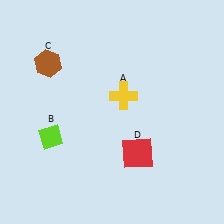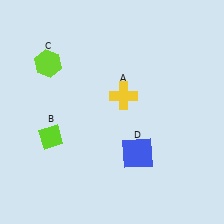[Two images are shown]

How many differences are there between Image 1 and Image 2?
There are 2 differences between the two images.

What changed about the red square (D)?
In Image 1, D is red. In Image 2, it changed to blue.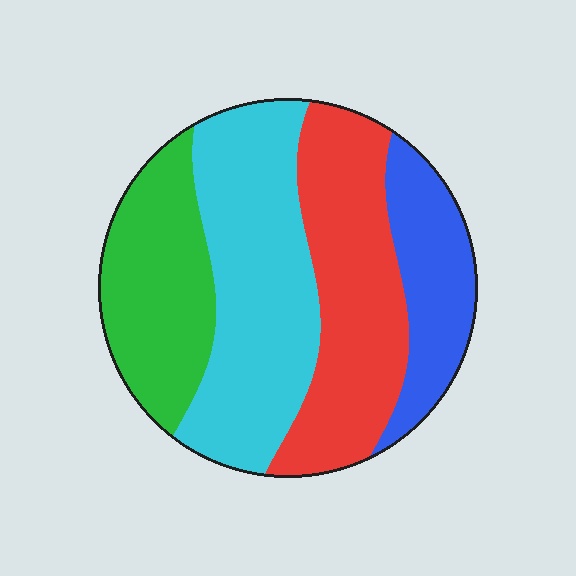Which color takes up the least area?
Blue, at roughly 15%.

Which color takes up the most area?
Cyan, at roughly 35%.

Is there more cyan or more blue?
Cyan.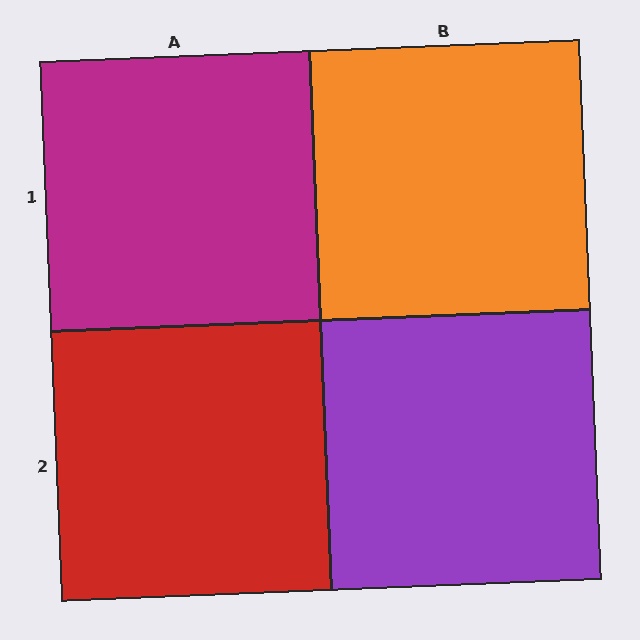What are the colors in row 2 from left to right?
Red, purple.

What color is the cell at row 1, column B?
Orange.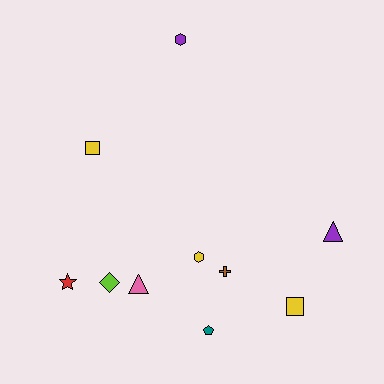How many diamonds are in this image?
There is 1 diamond.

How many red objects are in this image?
There is 1 red object.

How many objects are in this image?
There are 10 objects.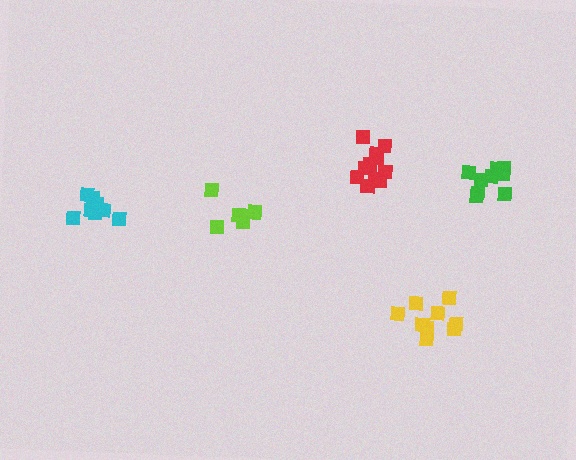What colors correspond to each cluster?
The clusters are colored: red, yellow, lime, cyan, green.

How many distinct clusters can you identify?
There are 5 distinct clusters.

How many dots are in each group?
Group 1: 11 dots, Group 2: 9 dots, Group 3: 6 dots, Group 4: 8 dots, Group 5: 9 dots (43 total).